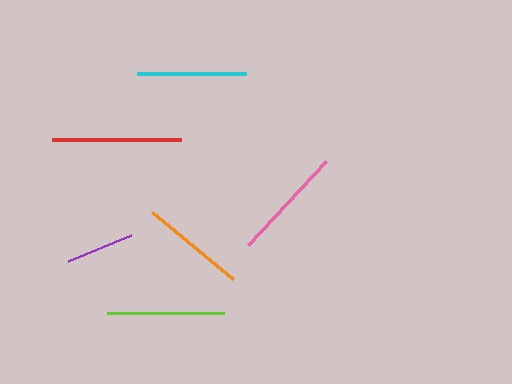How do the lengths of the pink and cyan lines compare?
The pink and cyan lines are approximately the same length.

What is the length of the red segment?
The red segment is approximately 129 pixels long.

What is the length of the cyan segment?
The cyan segment is approximately 109 pixels long.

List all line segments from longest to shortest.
From longest to shortest: red, lime, pink, cyan, orange, purple.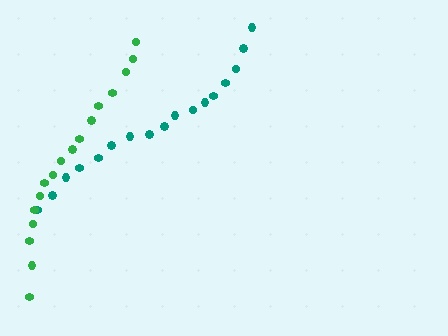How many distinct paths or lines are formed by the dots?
There are 2 distinct paths.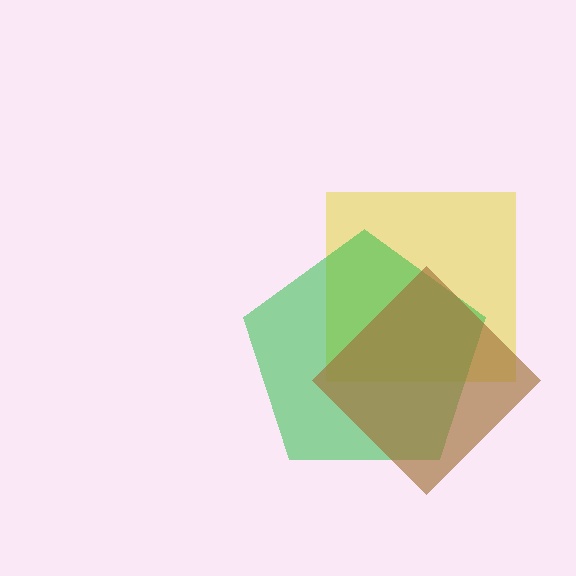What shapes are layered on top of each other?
The layered shapes are: a yellow square, a green pentagon, a brown diamond.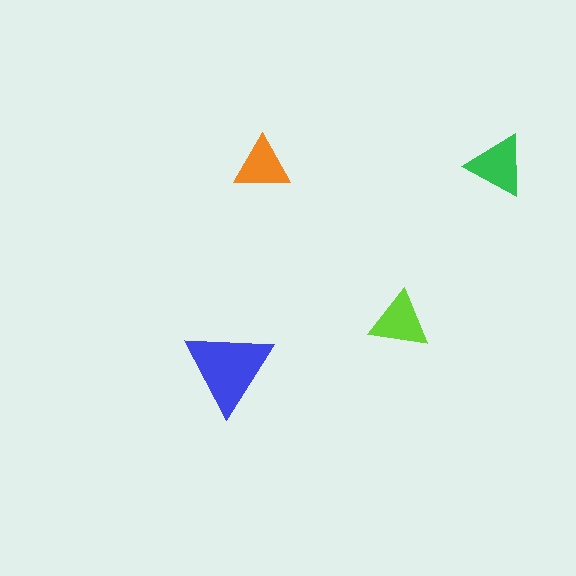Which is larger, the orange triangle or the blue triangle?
The blue one.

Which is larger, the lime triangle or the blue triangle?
The blue one.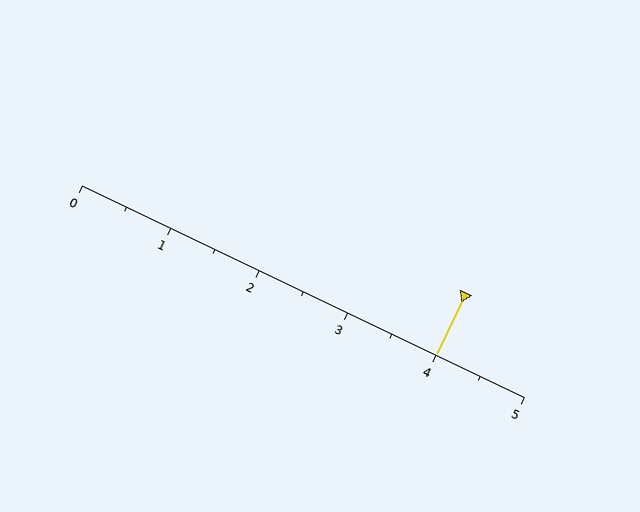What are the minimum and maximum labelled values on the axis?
The axis runs from 0 to 5.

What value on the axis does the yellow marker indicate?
The marker indicates approximately 4.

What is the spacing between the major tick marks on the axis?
The major ticks are spaced 1 apart.